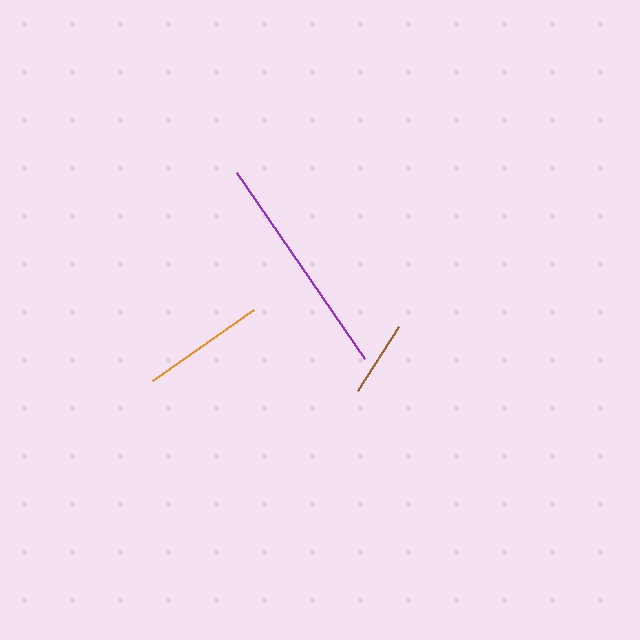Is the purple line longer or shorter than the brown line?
The purple line is longer than the brown line.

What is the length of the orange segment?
The orange segment is approximately 124 pixels long.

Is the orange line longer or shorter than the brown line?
The orange line is longer than the brown line.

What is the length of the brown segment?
The brown segment is approximately 76 pixels long.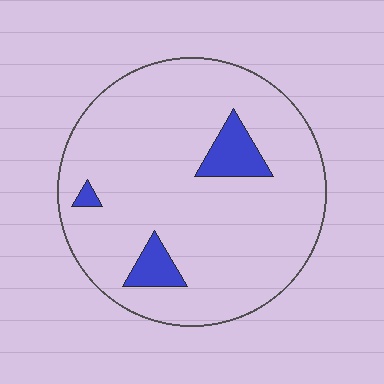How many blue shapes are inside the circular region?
3.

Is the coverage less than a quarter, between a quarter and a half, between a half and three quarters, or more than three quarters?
Less than a quarter.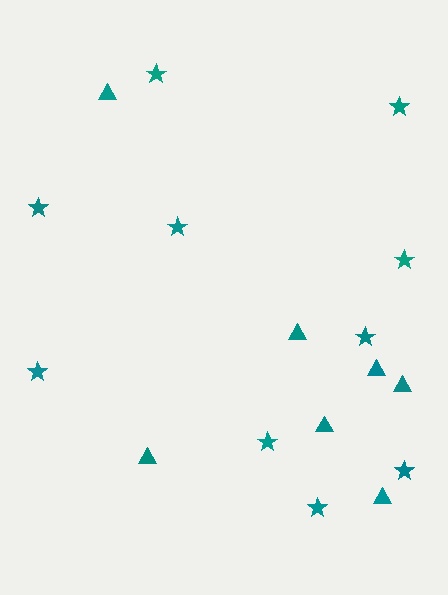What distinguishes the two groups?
There are 2 groups: one group of stars (10) and one group of triangles (7).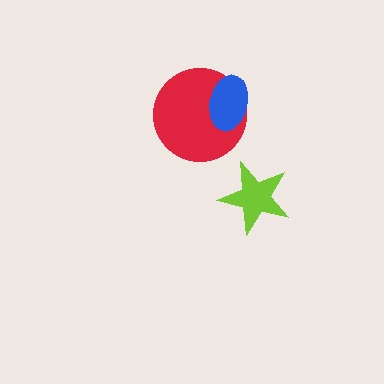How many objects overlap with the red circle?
1 object overlaps with the red circle.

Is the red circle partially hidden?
Yes, it is partially covered by another shape.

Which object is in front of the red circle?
The blue ellipse is in front of the red circle.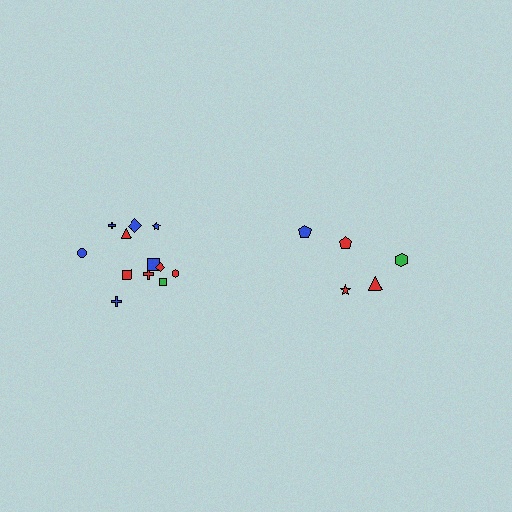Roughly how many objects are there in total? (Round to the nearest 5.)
Roughly 15 objects in total.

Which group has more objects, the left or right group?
The left group.